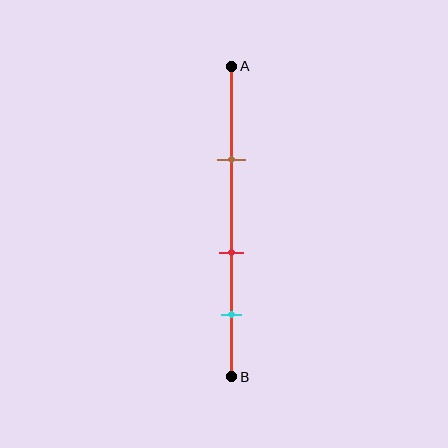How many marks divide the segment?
There are 3 marks dividing the segment.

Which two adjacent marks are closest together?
The red and cyan marks are the closest adjacent pair.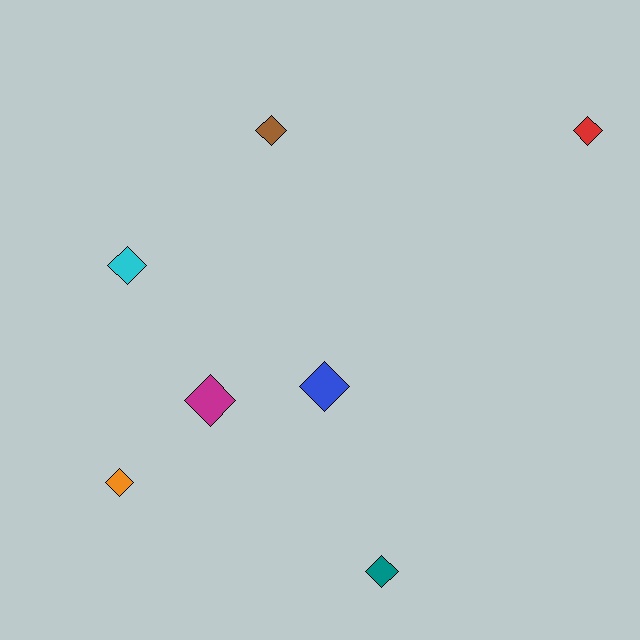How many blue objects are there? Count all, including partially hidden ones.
There is 1 blue object.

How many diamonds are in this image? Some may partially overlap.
There are 7 diamonds.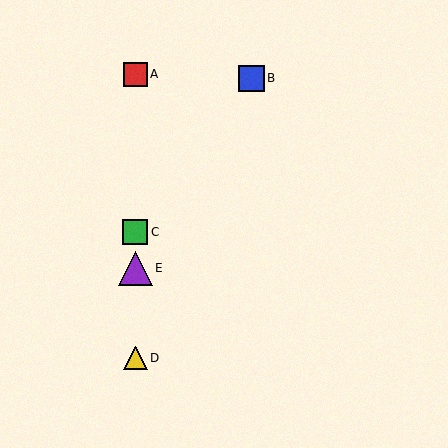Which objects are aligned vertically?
Objects A, C, D, E are aligned vertically.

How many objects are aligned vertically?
4 objects (A, C, D, E) are aligned vertically.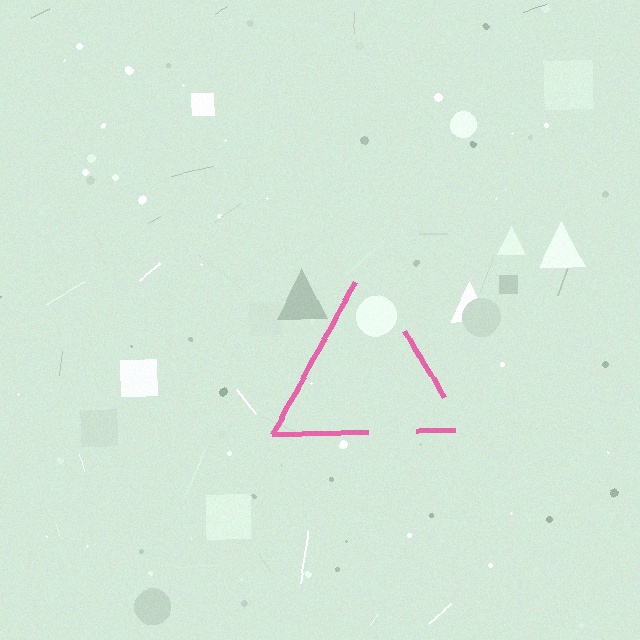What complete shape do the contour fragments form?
The contour fragments form a triangle.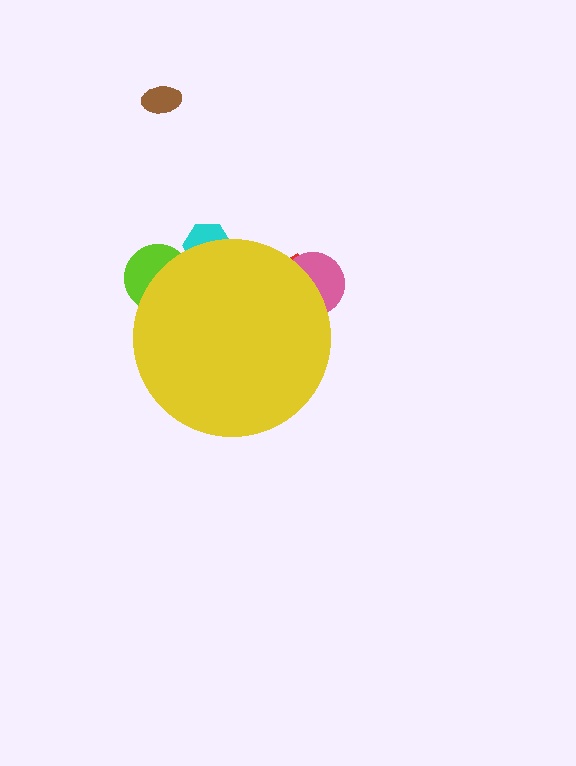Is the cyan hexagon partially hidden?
Yes, the cyan hexagon is partially hidden behind the yellow circle.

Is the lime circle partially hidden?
Yes, the lime circle is partially hidden behind the yellow circle.